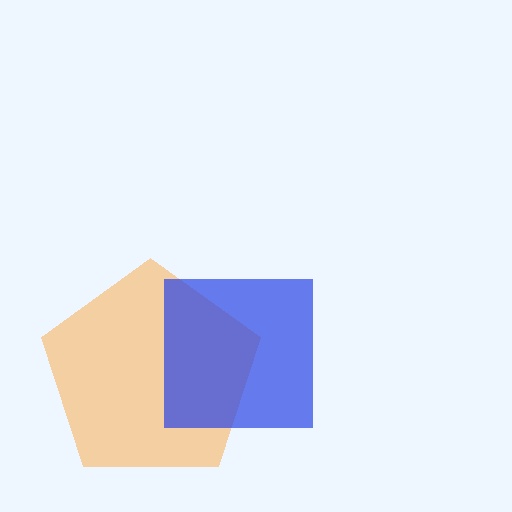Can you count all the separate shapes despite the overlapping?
Yes, there are 2 separate shapes.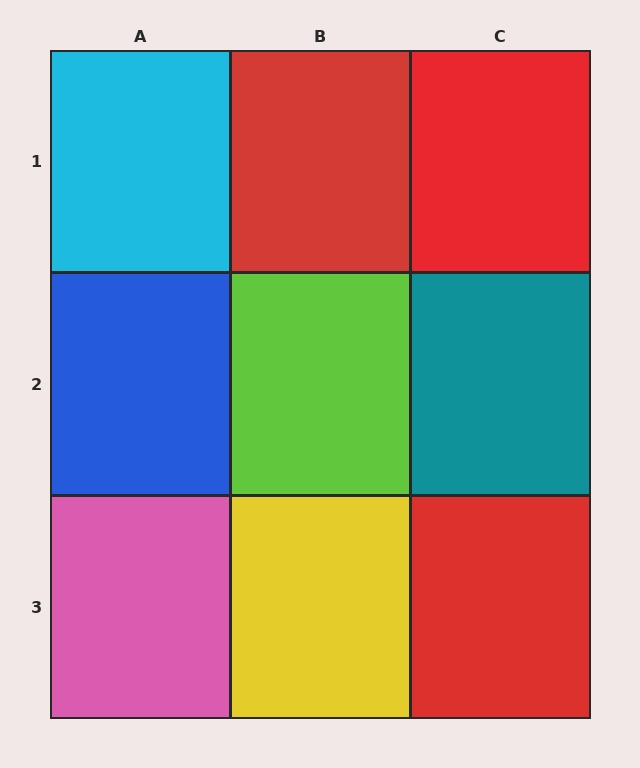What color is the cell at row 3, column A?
Pink.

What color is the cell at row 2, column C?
Teal.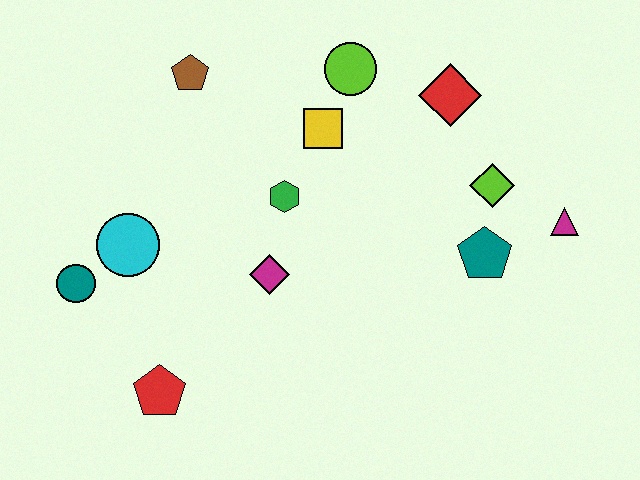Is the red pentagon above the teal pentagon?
No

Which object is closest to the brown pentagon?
The yellow square is closest to the brown pentagon.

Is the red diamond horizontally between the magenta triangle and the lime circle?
Yes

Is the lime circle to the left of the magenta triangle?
Yes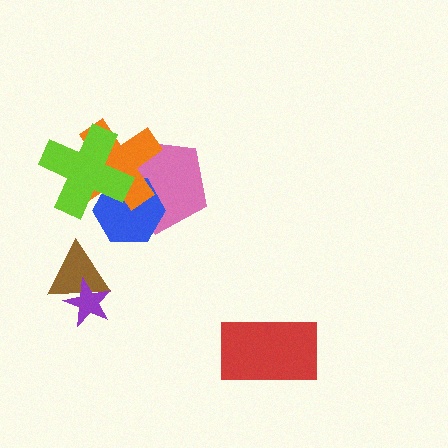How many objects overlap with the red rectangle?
0 objects overlap with the red rectangle.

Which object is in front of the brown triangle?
The purple star is in front of the brown triangle.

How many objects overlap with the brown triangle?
1 object overlaps with the brown triangle.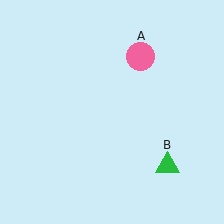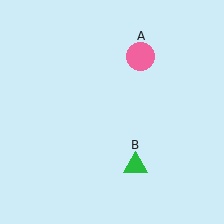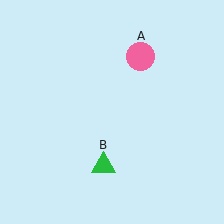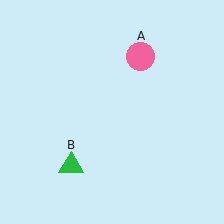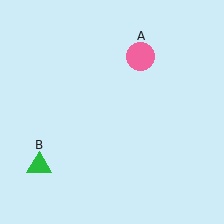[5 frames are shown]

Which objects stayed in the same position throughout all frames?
Pink circle (object A) remained stationary.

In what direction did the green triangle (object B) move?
The green triangle (object B) moved left.